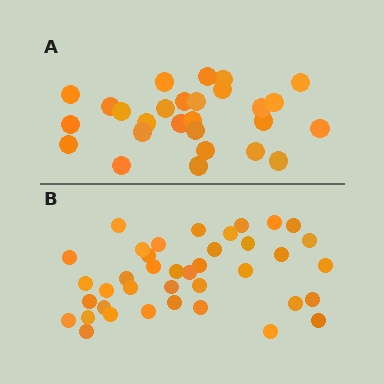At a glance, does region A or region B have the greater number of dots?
Region B (the bottom region) has more dots.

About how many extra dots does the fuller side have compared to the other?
Region B has roughly 12 or so more dots than region A.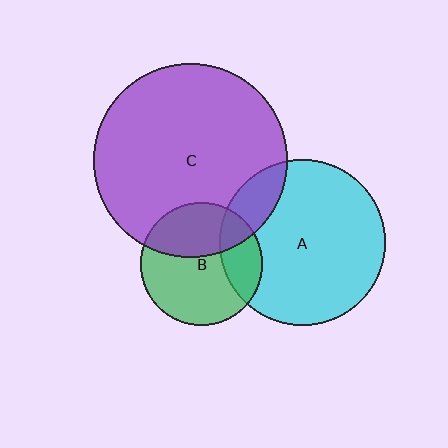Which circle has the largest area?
Circle C (purple).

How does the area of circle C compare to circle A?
Approximately 1.4 times.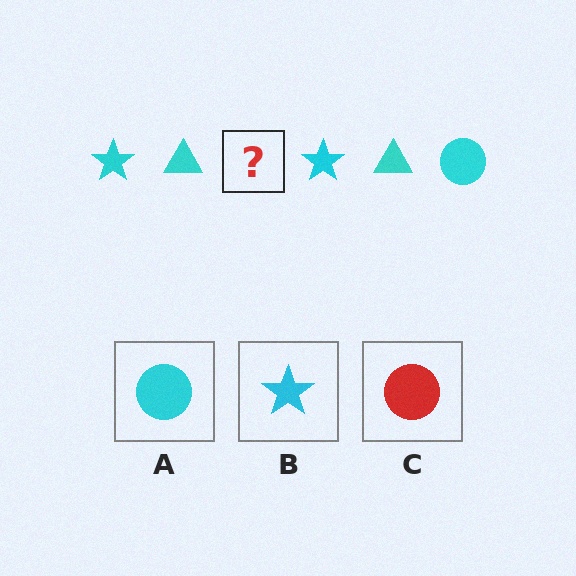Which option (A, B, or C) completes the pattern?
A.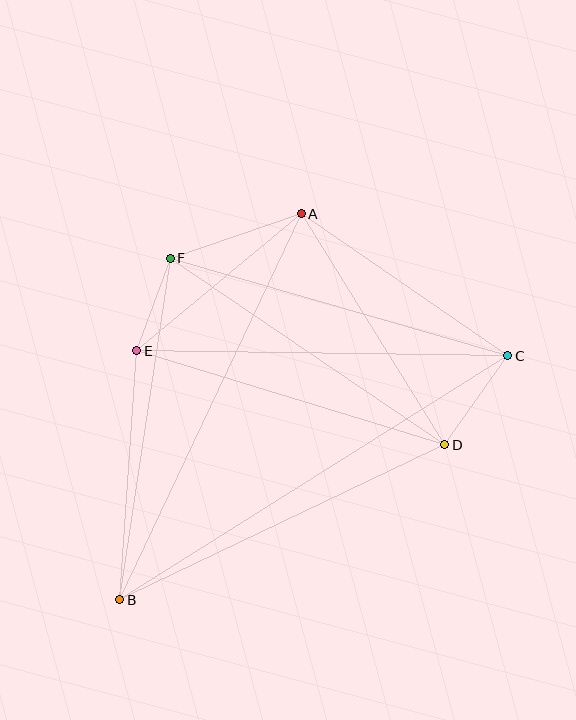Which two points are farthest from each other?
Points B and C are farthest from each other.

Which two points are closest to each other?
Points E and F are closest to each other.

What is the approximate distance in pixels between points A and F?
The distance between A and F is approximately 138 pixels.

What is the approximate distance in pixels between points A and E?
The distance between A and E is approximately 214 pixels.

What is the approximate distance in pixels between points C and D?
The distance between C and D is approximately 109 pixels.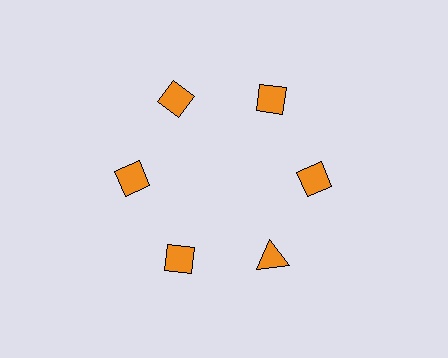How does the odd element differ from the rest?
It has a different shape: triangle instead of diamond.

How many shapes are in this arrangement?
There are 6 shapes arranged in a ring pattern.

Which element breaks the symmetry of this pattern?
The orange triangle at roughly the 5 o'clock position breaks the symmetry. All other shapes are orange diamonds.